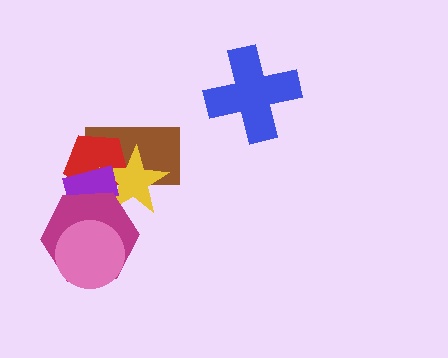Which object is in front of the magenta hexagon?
The pink circle is in front of the magenta hexagon.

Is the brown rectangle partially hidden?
Yes, it is partially covered by another shape.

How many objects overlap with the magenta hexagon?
4 objects overlap with the magenta hexagon.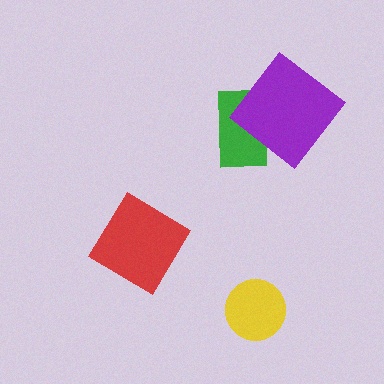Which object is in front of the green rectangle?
The purple diamond is in front of the green rectangle.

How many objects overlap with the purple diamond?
1 object overlaps with the purple diamond.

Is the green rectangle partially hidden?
Yes, it is partially covered by another shape.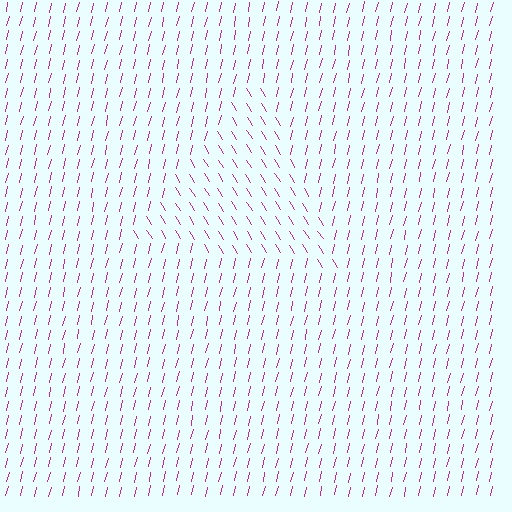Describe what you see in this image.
The image is filled with small magenta line segments. A triangle region in the image has lines oriented differently from the surrounding lines, creating a visible texture boundary.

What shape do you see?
I see a triangle.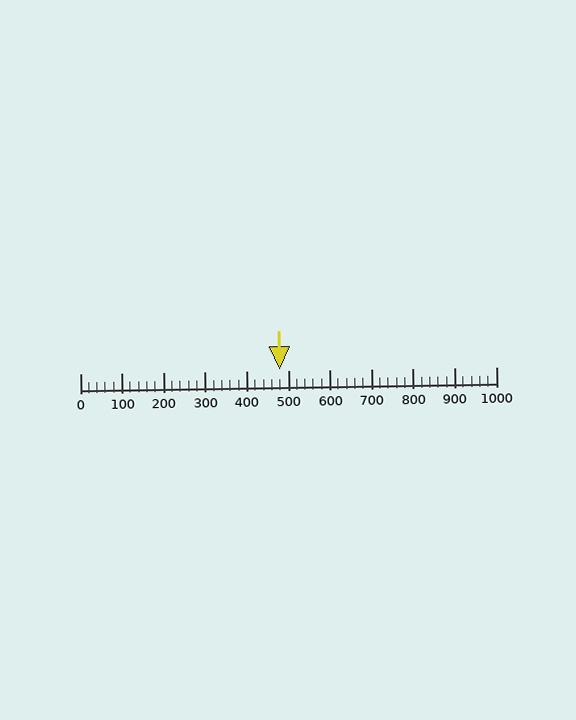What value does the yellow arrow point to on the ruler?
The yellow arrow points to approximately 480.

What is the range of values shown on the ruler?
The ruler shows values from 0 to 1000.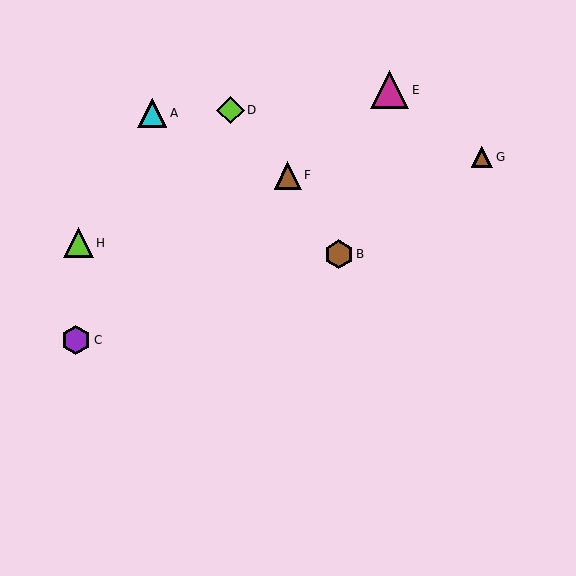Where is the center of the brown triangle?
The center of the brown triangle is at (288, 175).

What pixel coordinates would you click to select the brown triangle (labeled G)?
Click at (482, 157) to select the brown triangle G.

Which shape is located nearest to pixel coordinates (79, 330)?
The purple hexagon (labeled C) at (76, 340) is nearest to that location.